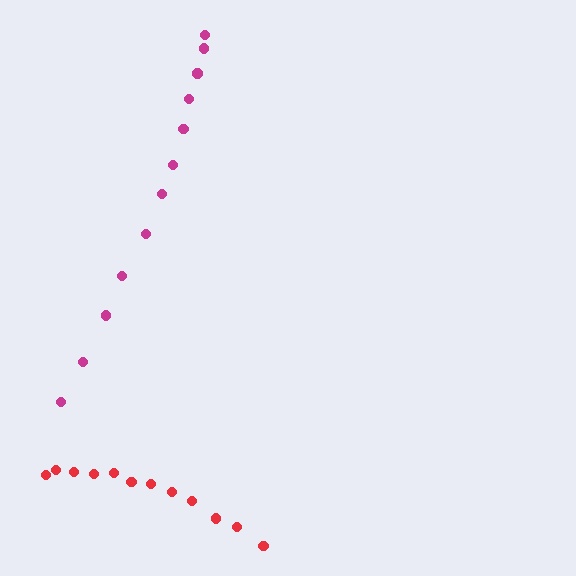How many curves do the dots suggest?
There are 2 distinct paths.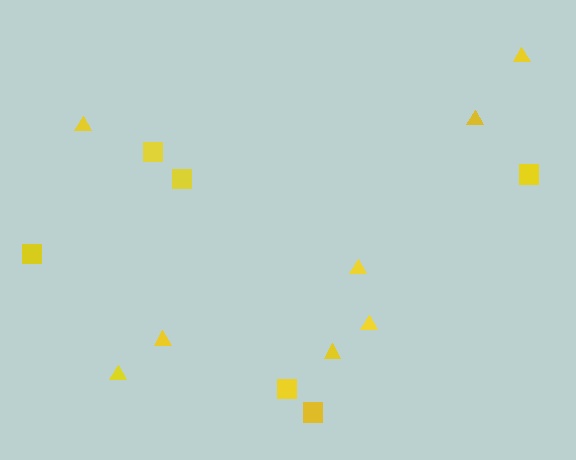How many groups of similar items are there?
There are 2 groups: one group of triangles (8) and one group of squares (6).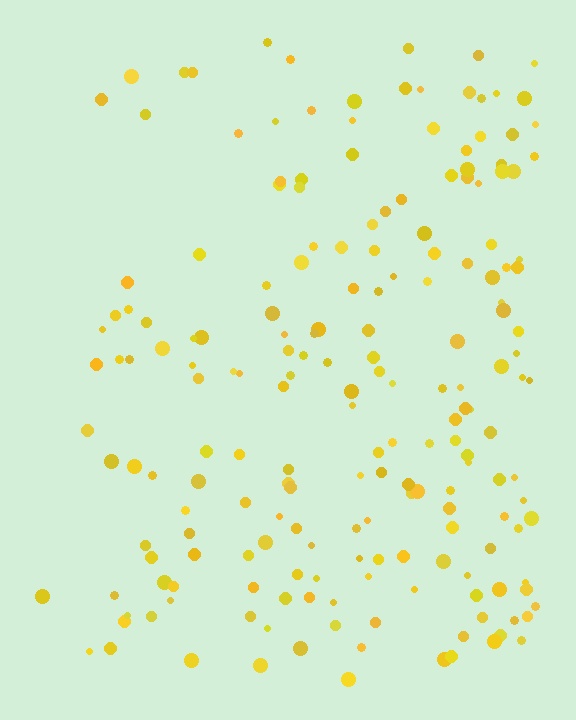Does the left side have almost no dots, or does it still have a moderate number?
Still a moderate number, just noticeably fewer than the right.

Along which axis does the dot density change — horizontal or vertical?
Horizontal.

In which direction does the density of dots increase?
From left to right, with the right side densest.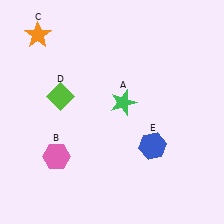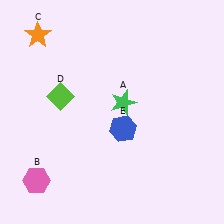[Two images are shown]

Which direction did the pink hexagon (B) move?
The pink hexagon (B) moved down.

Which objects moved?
The objects that moved are: the pink hexagon (B), the blue hexagon (E).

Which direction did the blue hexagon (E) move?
The blue hexagon (E) moved left.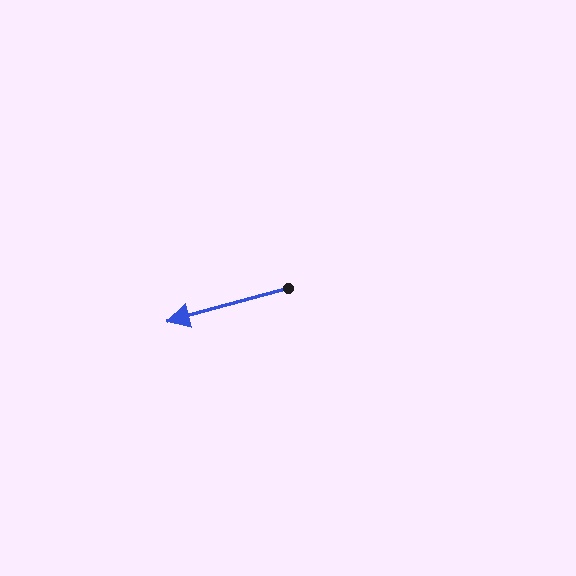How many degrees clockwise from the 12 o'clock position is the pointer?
Approximately 254 degrees.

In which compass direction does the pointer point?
West.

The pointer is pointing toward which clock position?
Roughly 8 o'clock.